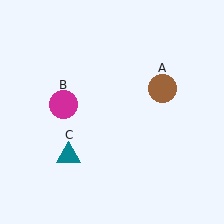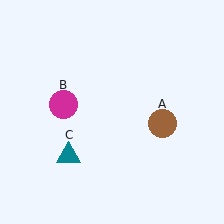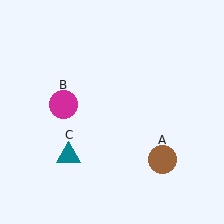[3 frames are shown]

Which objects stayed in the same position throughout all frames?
Magenta circle (object B) and teal triangle (object C) remained stationary.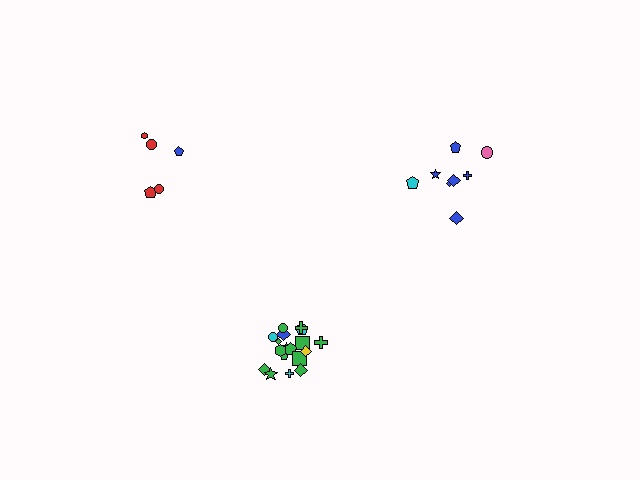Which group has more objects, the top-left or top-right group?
The top-right group.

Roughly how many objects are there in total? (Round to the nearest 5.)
Roughly 30 objects in total.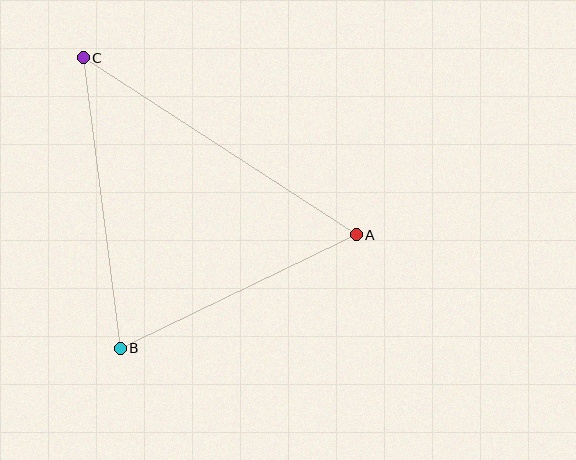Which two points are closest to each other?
Points A and B are closest to each other.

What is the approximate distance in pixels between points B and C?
The distance between B and C is approximately 293 pixels.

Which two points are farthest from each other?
Points A and C are farthest from each other.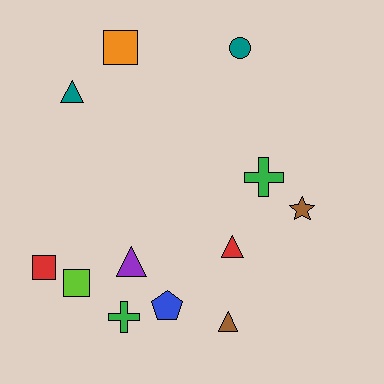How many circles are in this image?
There is 1 circle.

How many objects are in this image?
There are 12 objects.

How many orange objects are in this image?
There is 1 orange object.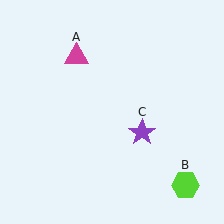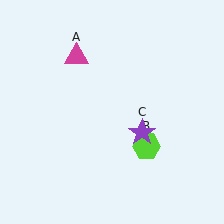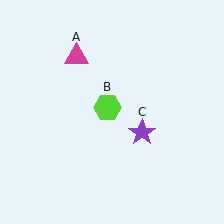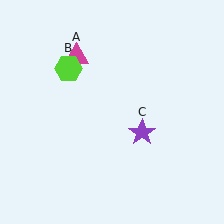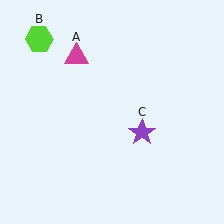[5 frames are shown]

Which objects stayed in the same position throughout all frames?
Magenta triangle (object A) and purple star (object C) remained stationary.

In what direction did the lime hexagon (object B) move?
The lime hexagon (object B) moved up and to the left.